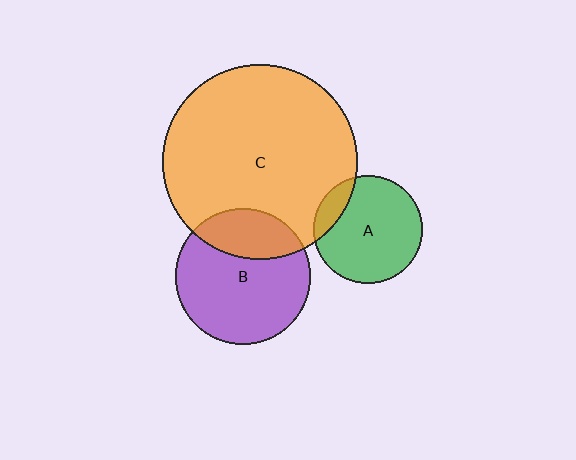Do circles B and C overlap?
Yes.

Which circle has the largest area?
Circle C (orange).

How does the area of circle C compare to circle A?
Approximately 3.2 times.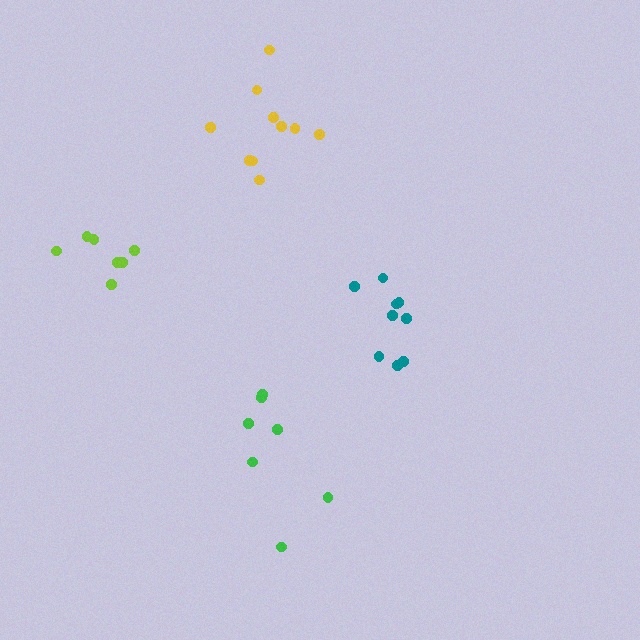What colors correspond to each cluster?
The clusters are colored: yellow, teal, green, lime.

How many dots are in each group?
Group 1: 10 dots, Group 2: 9 dots, Group 3: 7 dots, Group 4: 7 dots (33 total).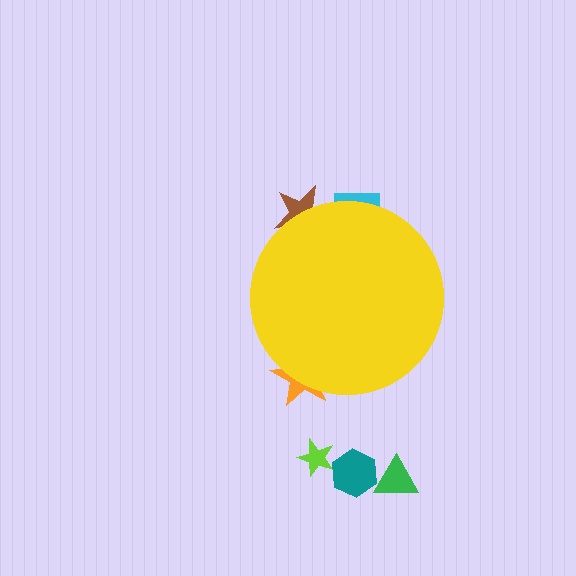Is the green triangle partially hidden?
No, the green triangle is fully visible.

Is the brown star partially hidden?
Yes, the brown star is partially hidden behind the yellow circle.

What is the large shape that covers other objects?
A yellow circle.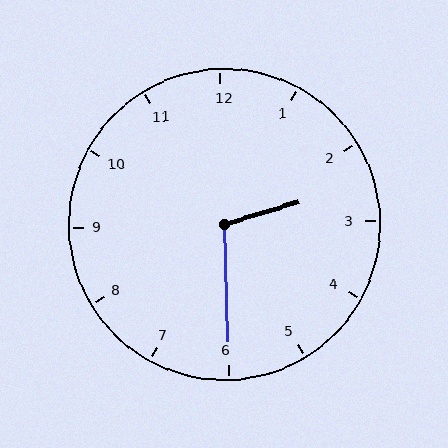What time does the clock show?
2:30.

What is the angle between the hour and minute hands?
Approximately 105 degrees.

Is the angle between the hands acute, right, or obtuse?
It is obtuse.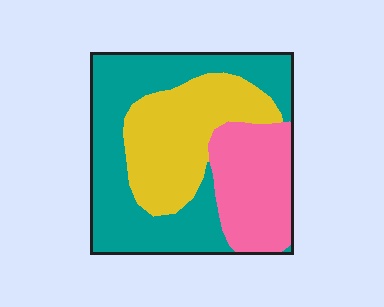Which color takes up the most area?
Teal, at roughly 45%.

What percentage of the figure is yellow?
Yellow takes up about one third (1/3) of the figure.